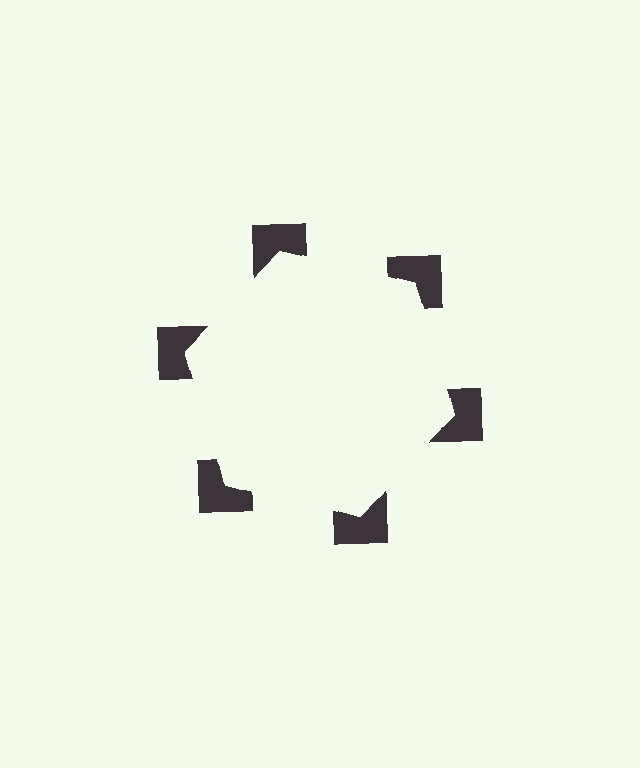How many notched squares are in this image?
There are 6 — one at each vertex of the illusory hexagon.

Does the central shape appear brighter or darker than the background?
It typically appears slightly brighter than the background, even though no actual brightness change is drawn.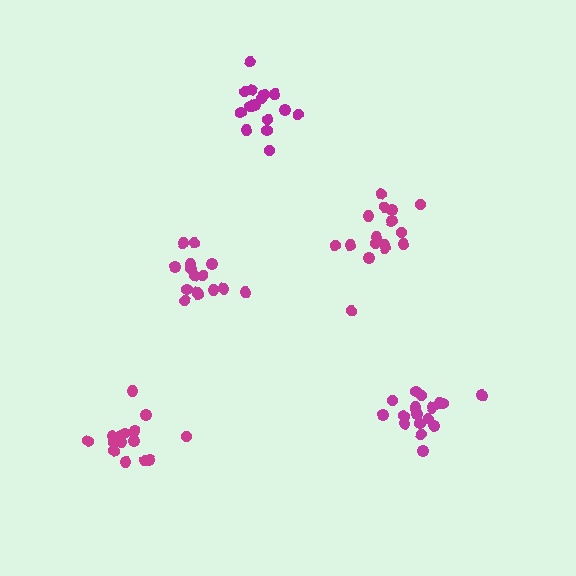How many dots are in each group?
Group 1: 15 dots, Group 2: 17 dots, Group 3: 16 dots, Group 4: 15 dots, Group 5: 15 dots (78 total).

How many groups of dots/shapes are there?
There are 5 groups.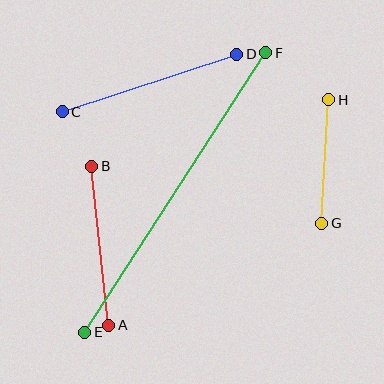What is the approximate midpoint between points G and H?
The midpoint is at approximately (325, 162) pixels.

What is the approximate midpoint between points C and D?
The midpoint is at approximately (149, 83) pixels.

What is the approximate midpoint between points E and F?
The midpoint is at approximately (175, 193) pixels.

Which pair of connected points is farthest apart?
Points E and F are farthest apart.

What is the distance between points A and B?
The distance is approximately 160 pixels.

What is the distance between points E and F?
The distance is approximately 333 pixels.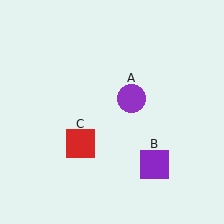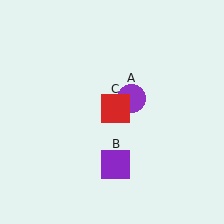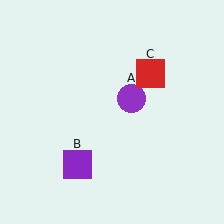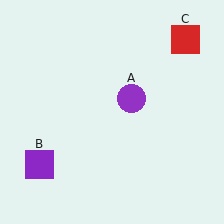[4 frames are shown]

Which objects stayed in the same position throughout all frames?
Purple circle (object A) remained stationary.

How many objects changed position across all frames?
2 objects changed position: purple square (object B), red square (object C).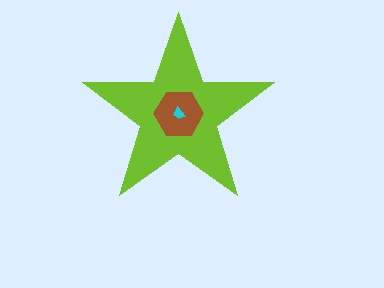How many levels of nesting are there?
3.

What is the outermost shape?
The lime star.